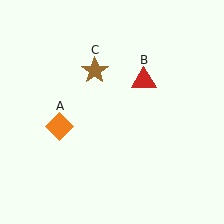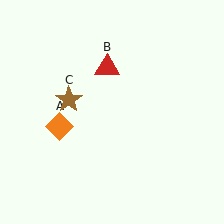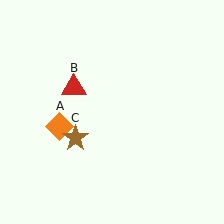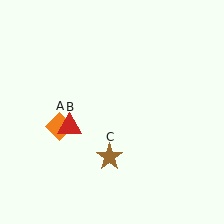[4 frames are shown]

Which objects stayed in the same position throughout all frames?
Orange diamond (object A) remained stationary.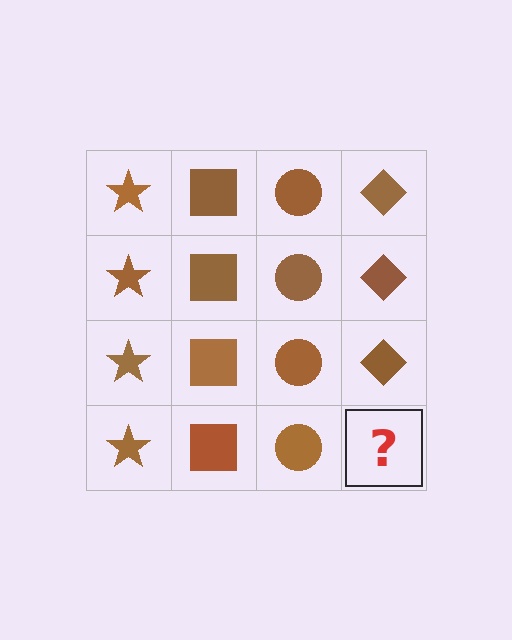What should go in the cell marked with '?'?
The missing cell should contain a brown diamond.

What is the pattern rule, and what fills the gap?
The rule is that each column has a consistent shape. The gap should be filled with a brown diamond.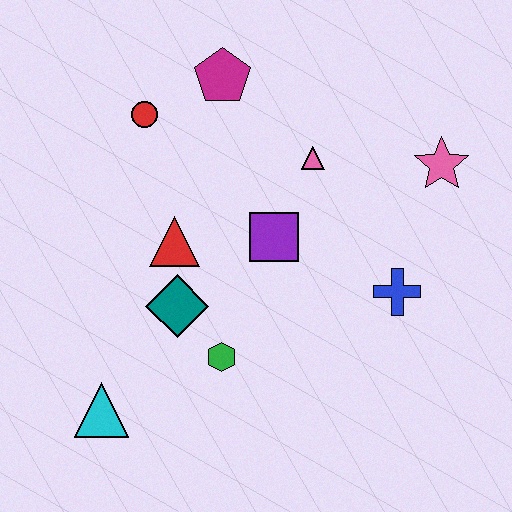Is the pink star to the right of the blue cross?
Yes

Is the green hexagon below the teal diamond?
Yes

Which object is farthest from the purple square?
The cyan triangle is farthest from the purple square.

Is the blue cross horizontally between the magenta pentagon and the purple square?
No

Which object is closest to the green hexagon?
The teal diamond is closest to the green hexagon.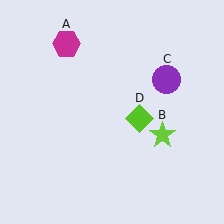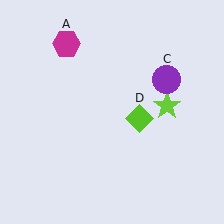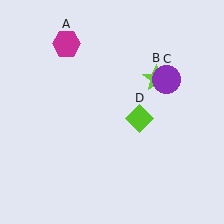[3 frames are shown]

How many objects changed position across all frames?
1 object changed position: lime star (object B).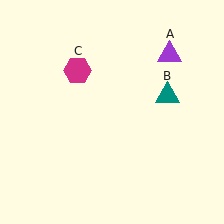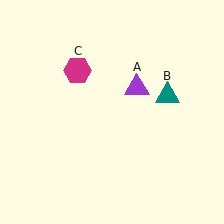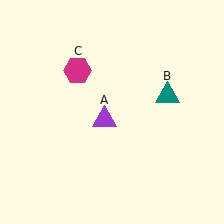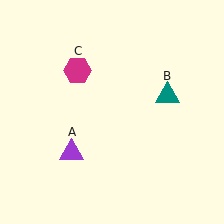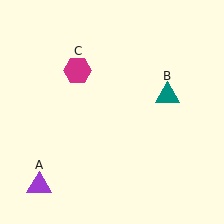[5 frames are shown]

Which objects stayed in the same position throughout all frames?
Teal triangle (object B) and magenta hexagon (object C) remained stationary.